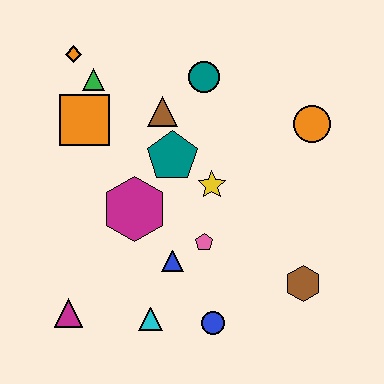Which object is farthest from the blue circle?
The orange diamond is farthest from the blue circle.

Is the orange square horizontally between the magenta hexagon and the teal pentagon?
No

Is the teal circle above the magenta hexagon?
Yes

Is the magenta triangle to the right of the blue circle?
No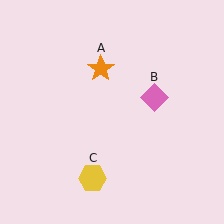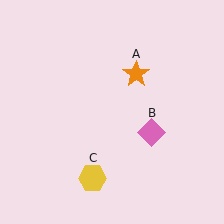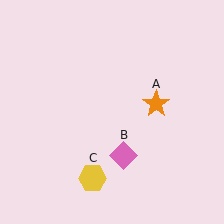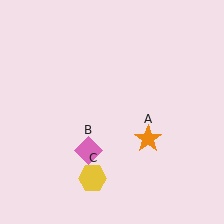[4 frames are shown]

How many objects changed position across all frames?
2 objects changed position: orange star (object A), pink diamond (object B).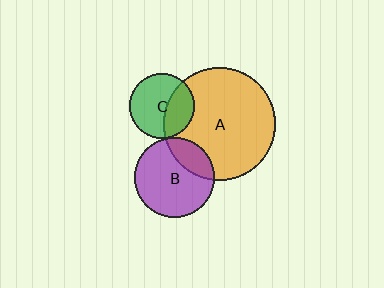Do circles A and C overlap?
Yes.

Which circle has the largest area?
Circle A (orange).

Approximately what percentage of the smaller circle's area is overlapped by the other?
Approximately 35%.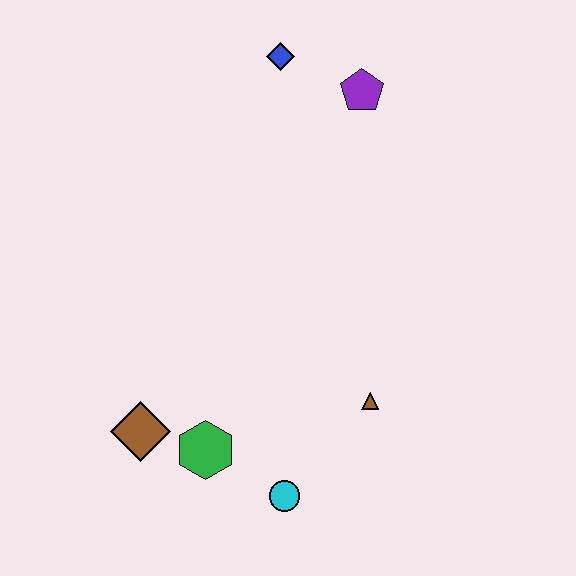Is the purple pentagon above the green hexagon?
Yes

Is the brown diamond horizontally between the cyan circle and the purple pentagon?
No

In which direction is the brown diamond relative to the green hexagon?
The brown diamond is to the left of the green hexagon.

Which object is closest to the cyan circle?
The green hexagon is closest to the cyan circle.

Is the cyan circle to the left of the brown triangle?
Yes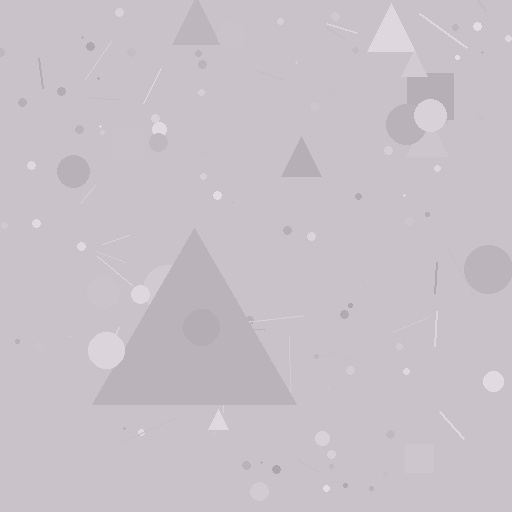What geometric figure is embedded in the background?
A triangle is embedded in the background.